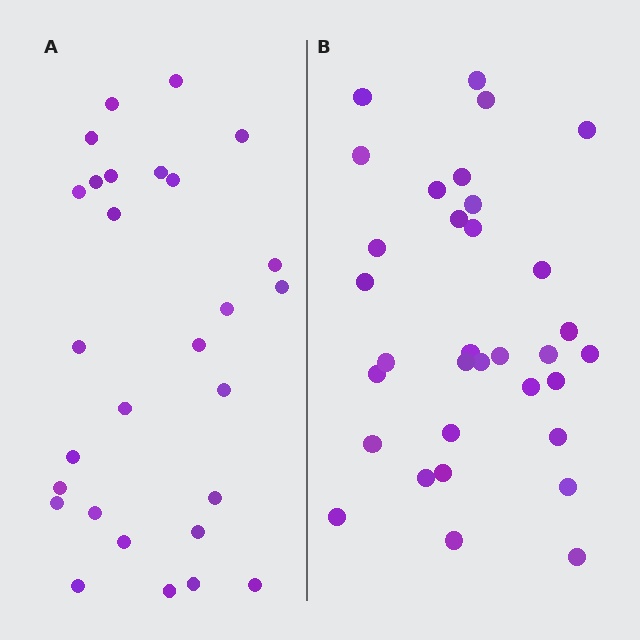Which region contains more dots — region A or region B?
Region B (the right region) has more dots.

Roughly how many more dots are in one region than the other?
Region B has about 5 more dots than region A.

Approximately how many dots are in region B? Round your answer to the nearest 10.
About 30 dots. (The exact count is 33, which rounds to 30.)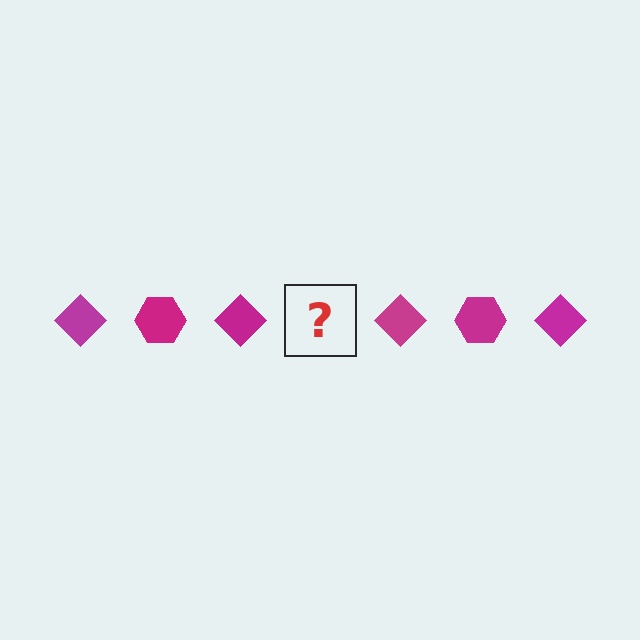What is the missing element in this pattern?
The missing element is a magenta hexagon.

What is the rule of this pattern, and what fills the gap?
The rule is that the pattern cycles through diamond, hexagon shapes in magenta. The gap should be filled with a magenta hexagon.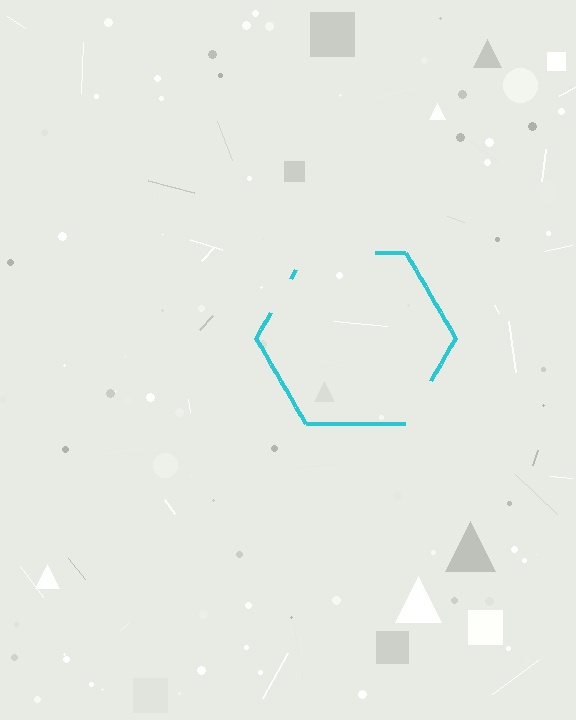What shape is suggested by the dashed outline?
The dashed outline suggests a hexagon.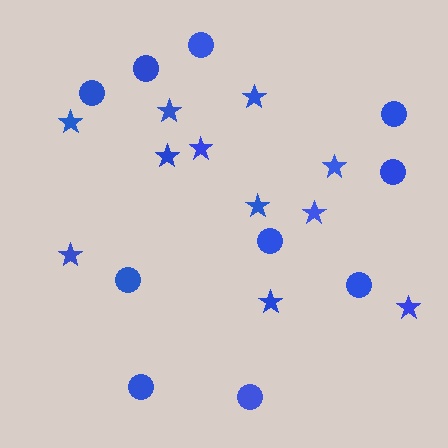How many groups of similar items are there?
There are 2 groups: one group of stars (11) and one group of circles (10).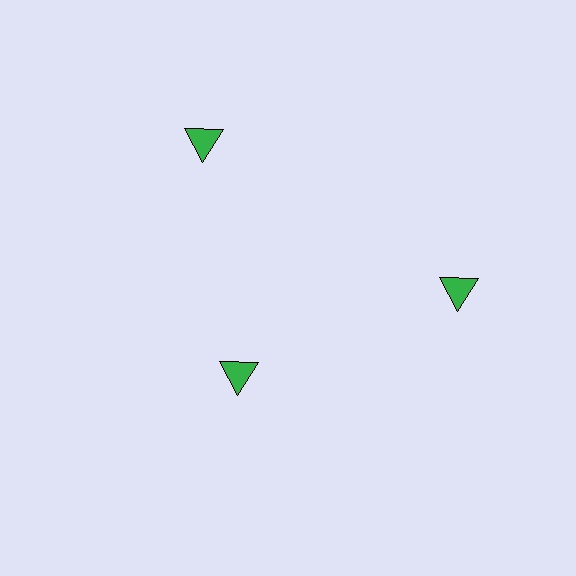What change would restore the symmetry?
The symmetry would be restored by moving it outward, back onto the ring so that all 3 triangles sit at equal angles and equal distance from the center.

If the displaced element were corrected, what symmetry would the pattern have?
It would have 3-fold rotational symmetry — the pattern would map onto itself every 120 degrees.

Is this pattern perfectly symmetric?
No. The 3 green triangles are arranged in a ring, but one element near the 7 o'clock position is pulled inward toward the center, breaking the 3-fold rotational symmetry.